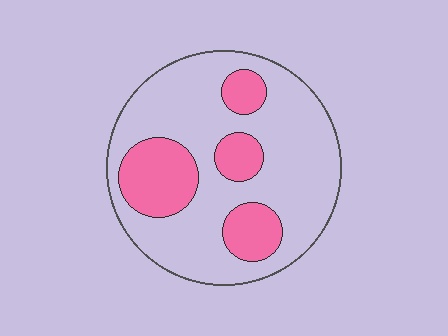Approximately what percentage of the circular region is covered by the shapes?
Approximately 25%.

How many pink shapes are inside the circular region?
4.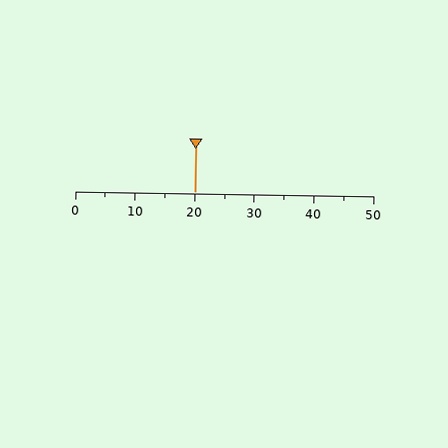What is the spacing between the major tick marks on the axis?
The major ticks are spaced 10 apart.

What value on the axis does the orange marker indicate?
The marker indicates approximately 20.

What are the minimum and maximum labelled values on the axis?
The axis runs from 0 to 50.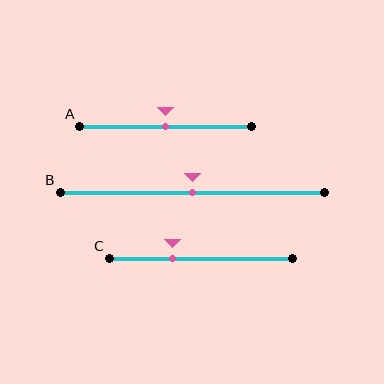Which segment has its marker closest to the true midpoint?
Segment A has its marker closest to the true midpoint.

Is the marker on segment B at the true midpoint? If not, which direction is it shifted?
Yes, the marker on segment B is at the true midpoint.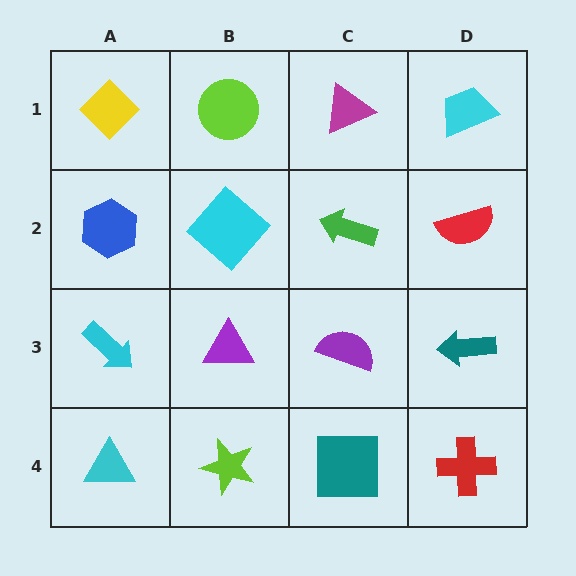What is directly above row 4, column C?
A purple semicircle.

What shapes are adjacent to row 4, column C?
A purple semicircle (row 3, column C), a lime star (row 4, column B), a red cross (row 4, column D).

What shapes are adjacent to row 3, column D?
A red semicircle (row 2, column D), a red cross (row 4, column D), a purple semicircle (row 3, column C).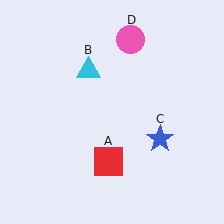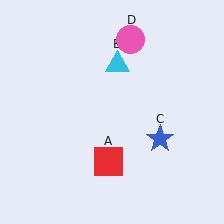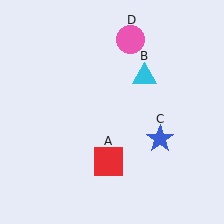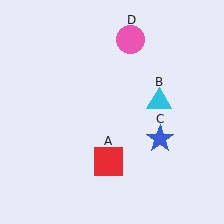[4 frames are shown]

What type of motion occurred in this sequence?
The cyan triangle (object B) rotated clockwise around the center of the scene.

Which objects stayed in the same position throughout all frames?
Red square (object A) and blue star (object C) and pink circle (object D) remained stationary.